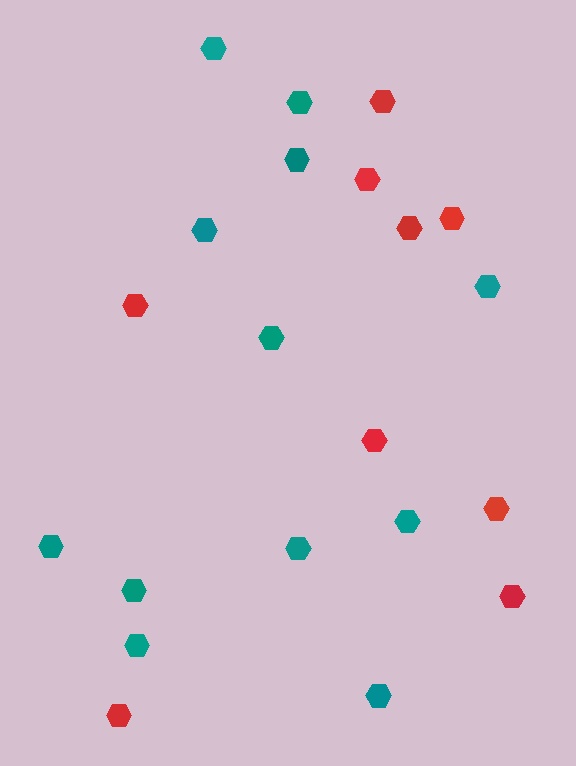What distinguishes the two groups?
There are 2 groups: one group of red hexagons (9) and one group of teal hexagons (12).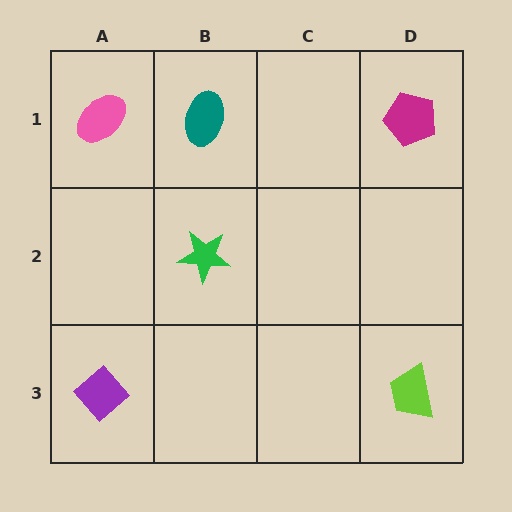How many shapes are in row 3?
2 shapes.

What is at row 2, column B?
A green star.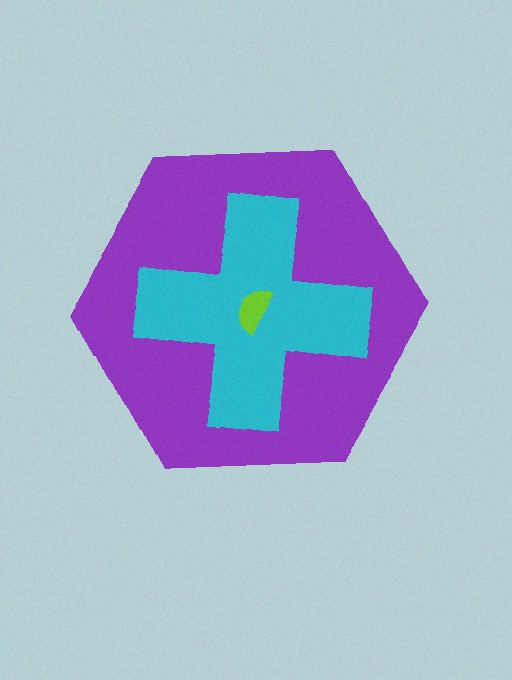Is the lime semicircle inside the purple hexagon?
Yes.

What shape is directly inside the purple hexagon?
The cyan cross.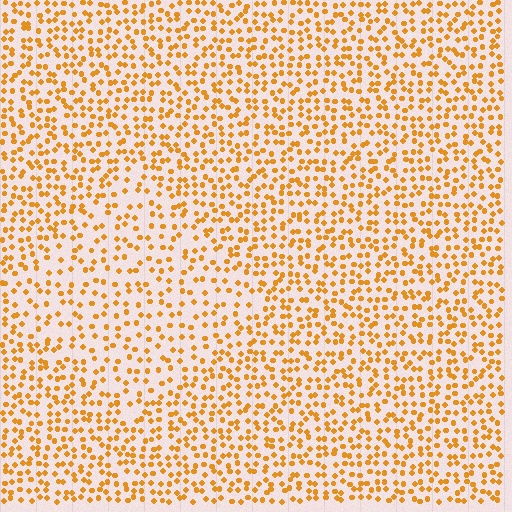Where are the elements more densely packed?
The elements are more densely packed outside the diamond boundary.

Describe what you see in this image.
The image contains small orange elements arranged at two different densities. A diamond-shaped region is visible where the elements are less densely packed than the surrounding area.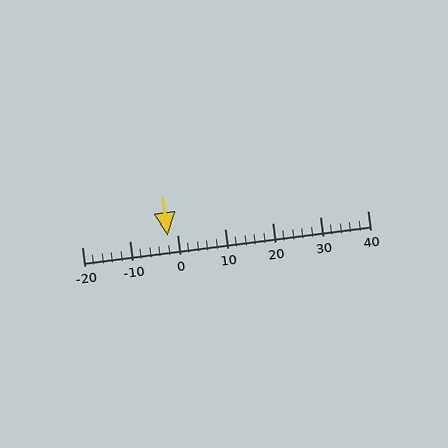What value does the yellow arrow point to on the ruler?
The yellow arrow points to approximately -2.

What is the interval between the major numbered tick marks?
The major tick marks are spaced 10 units apart.